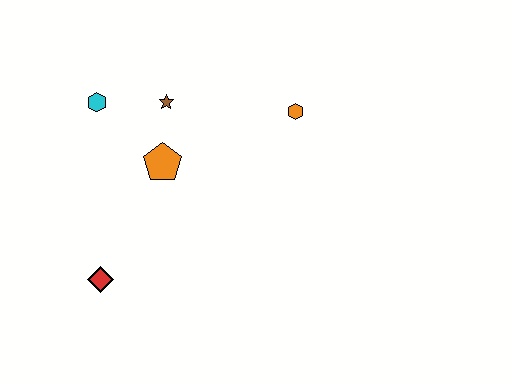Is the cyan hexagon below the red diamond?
No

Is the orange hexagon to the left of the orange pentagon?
No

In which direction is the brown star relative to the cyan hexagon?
The brown star is to the right of the cyan hexagon.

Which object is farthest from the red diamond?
The orange hexagon is farthest from the red diamond.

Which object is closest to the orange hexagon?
The brown star is closest to the orange hexagon.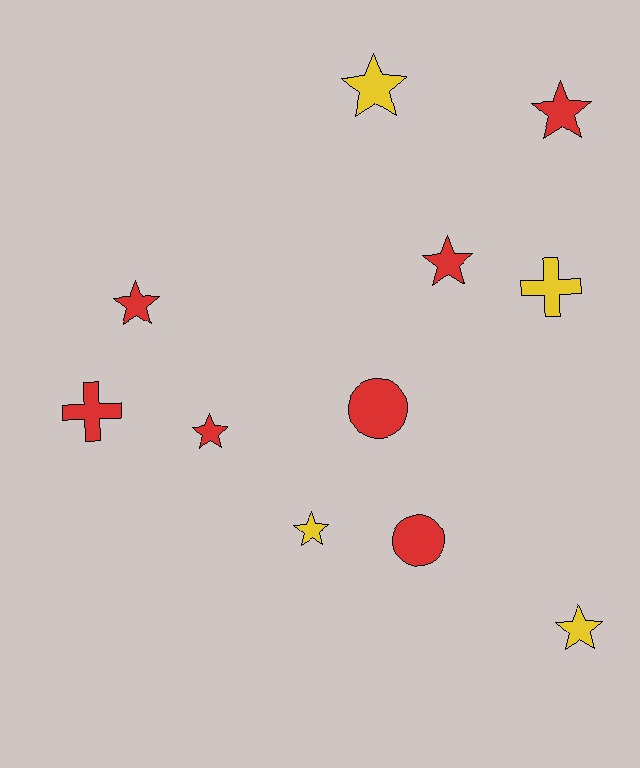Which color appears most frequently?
Red, with 7 objects.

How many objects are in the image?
There are 11 objects.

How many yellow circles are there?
There are no yellow circles.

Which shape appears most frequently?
Star, with 7 objects.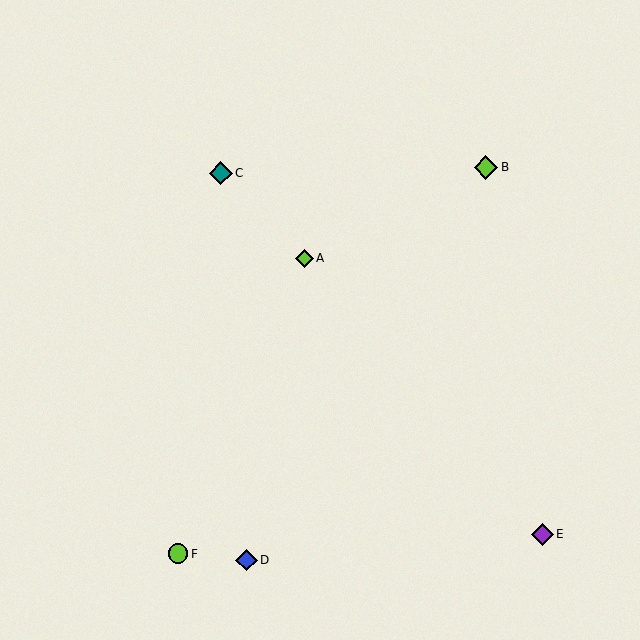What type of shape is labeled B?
Shape B is a lime diamond.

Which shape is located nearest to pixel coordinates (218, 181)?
The teal diamond (labeled C) at (221, 173) is nearest to that location.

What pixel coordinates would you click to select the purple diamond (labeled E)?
Click at (543, 534) to select the purple diamond E.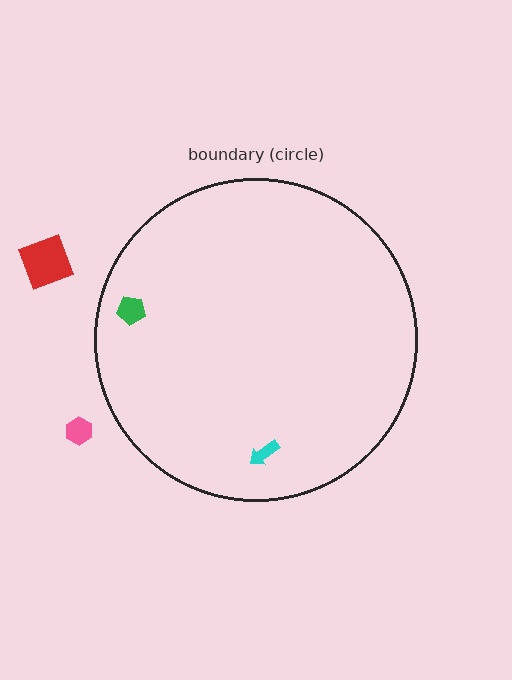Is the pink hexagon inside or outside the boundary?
Outside.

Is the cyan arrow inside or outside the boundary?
Inside.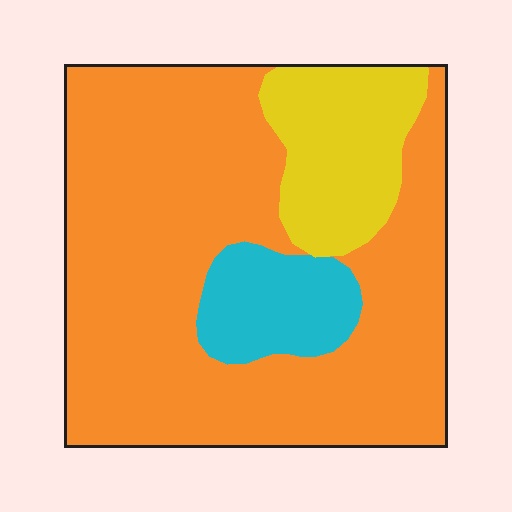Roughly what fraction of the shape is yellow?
Yellow takes up less than a quarter of the shape.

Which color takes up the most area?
Orange, at roughly 75%.